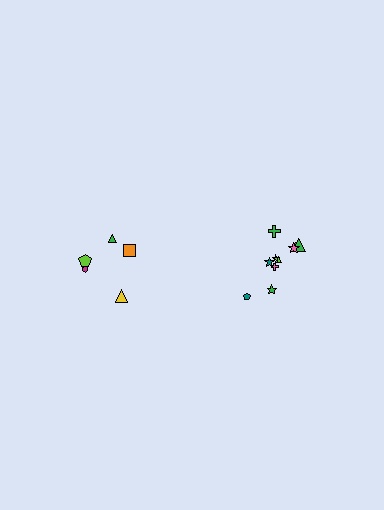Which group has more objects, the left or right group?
The right group.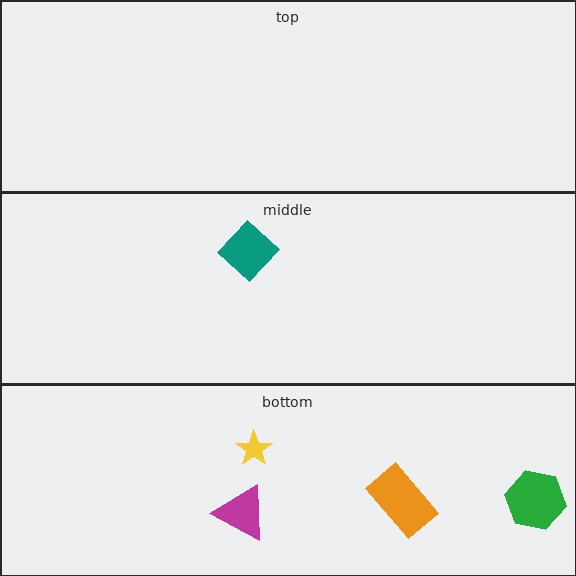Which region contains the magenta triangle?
The bottom region.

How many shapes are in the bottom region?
4.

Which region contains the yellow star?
The bottom region.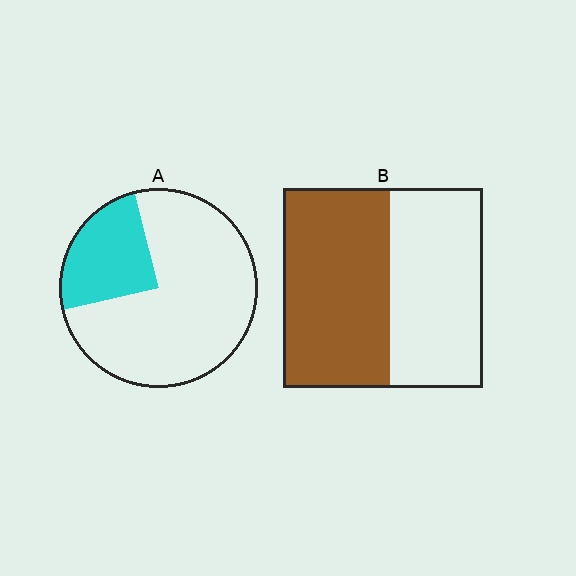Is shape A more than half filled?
No.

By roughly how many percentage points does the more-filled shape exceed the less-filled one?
By roughly 30 percentage points (B over A).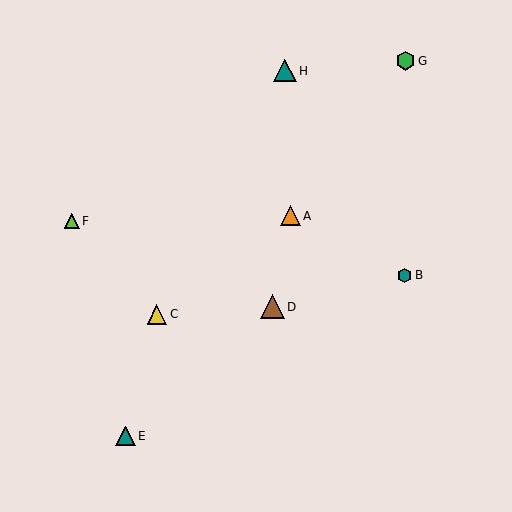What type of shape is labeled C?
Shape C is a yellow triangle.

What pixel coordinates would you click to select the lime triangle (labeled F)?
Click at (72, 221) to select the lime triangle F.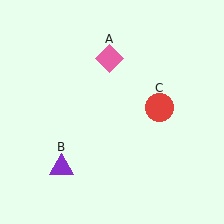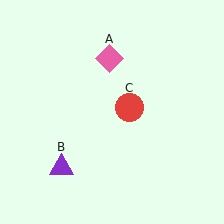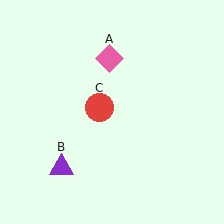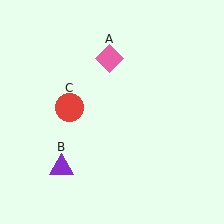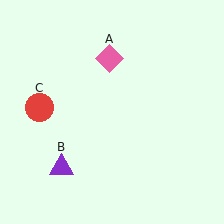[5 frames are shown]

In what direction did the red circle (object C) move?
The red circle (object C) moved left.